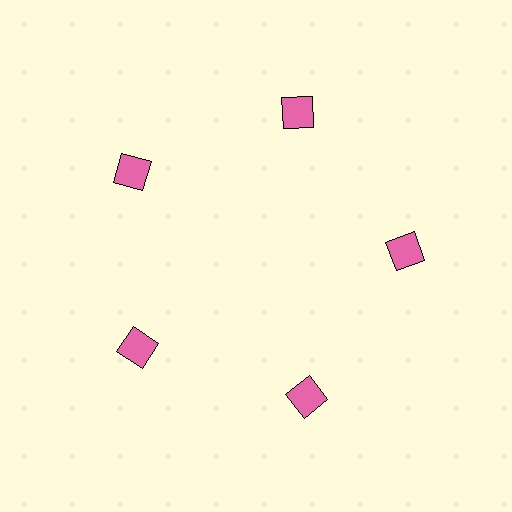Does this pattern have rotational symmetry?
Yes, this pattern has 5-fold rotational symmetry. It looks the same after rotating 72 degrees around the center.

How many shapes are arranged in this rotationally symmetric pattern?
There are 5 shapes, arranged in 5 groups of 1.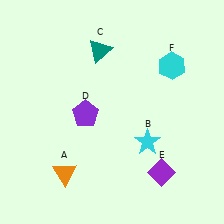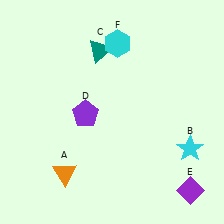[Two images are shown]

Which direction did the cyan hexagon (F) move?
The cyan hexagon (F) moved left.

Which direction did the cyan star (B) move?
The cyan star (B) moved right.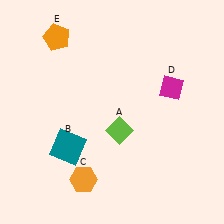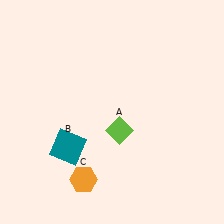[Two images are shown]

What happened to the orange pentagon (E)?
The orange pentagon (E) was removed in Image 2. It was in the top-left area of Image 1.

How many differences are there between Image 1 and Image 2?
There are 2 differences between the two images.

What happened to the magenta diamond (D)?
The magenta diamond (D) was removed in Image 2. It was in the top-right area of Image 1.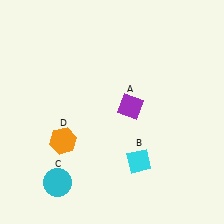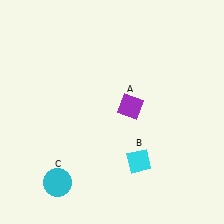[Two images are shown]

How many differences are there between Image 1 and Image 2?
There is 1 difference between the two images.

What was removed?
The orange hexagon (D) was removed in Image 2.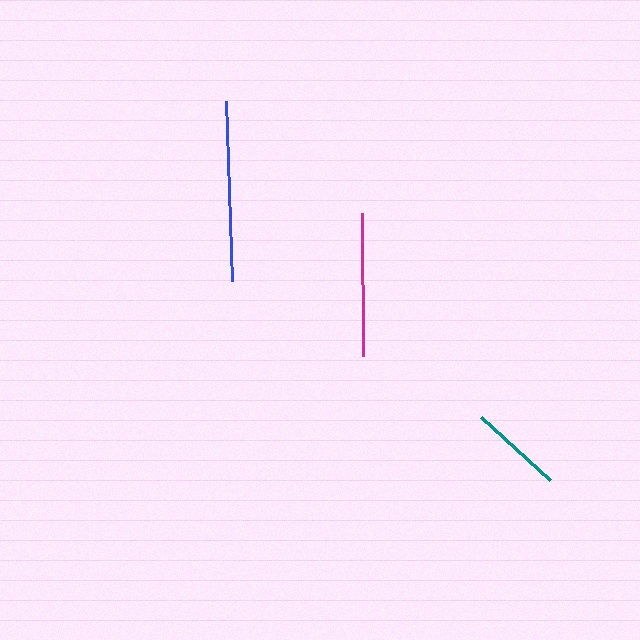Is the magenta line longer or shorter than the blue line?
The blue line is longer than the magenta line.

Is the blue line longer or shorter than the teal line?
The blue line is longer than the teal line.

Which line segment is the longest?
The blue line is the longest at approximately 180 pixels.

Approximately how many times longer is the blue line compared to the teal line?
The blue line is approximately 1.9 times the length of the teal line.